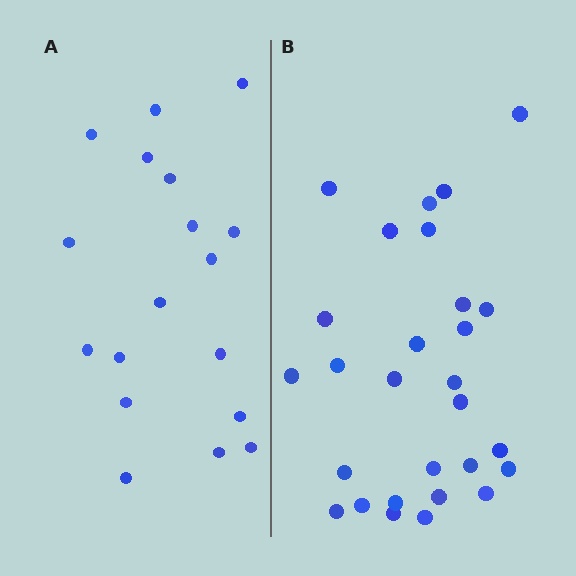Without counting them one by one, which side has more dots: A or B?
Region B (the right region) has more dots.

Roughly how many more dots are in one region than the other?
Region B has roughly 10 or so more dots than region A.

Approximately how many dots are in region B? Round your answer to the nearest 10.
About 30 dots. (The exact count is 28, which rounds to 30.)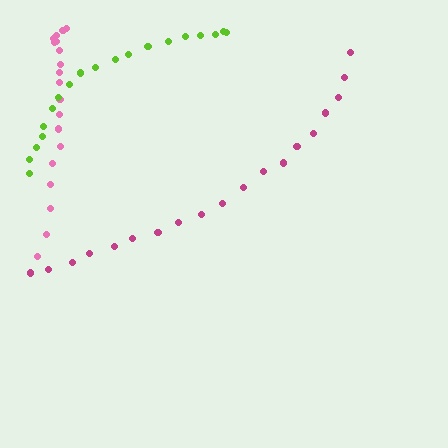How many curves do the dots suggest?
There are 3 distinct paths.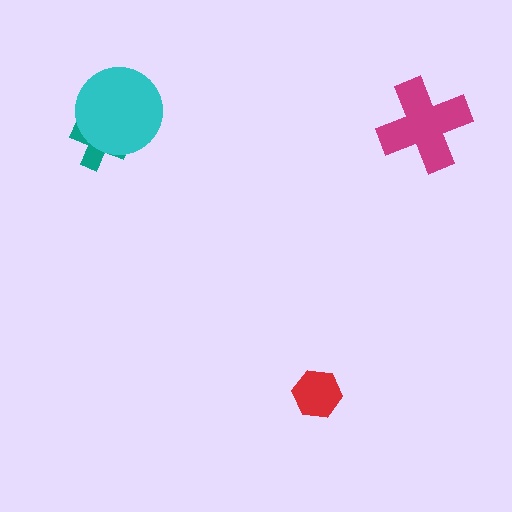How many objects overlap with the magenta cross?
0 objects overlap with the magenta cross.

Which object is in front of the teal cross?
The cyan circle is in front of the teal cross.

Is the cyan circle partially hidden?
No, no other shape covers it.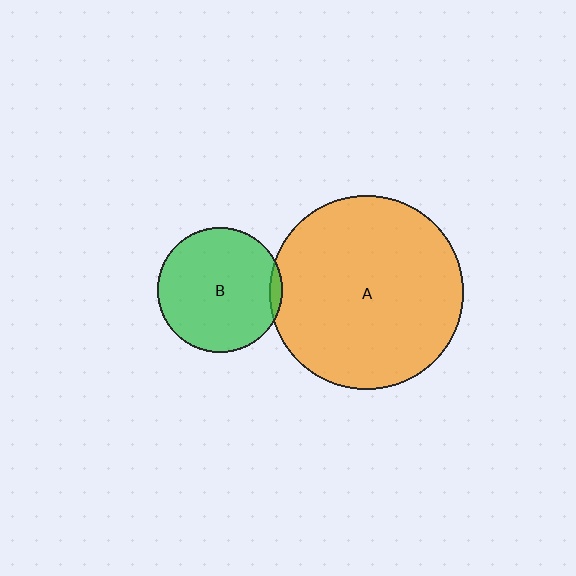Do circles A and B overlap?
Yes.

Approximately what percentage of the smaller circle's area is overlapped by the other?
Approximately 5%.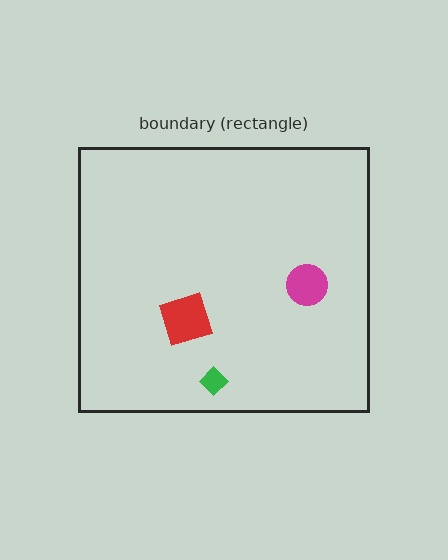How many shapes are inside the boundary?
3 inside, 0 outside.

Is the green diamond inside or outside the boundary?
Inside.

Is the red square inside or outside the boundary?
Inside.